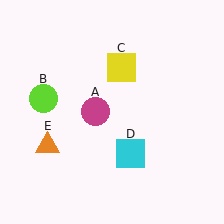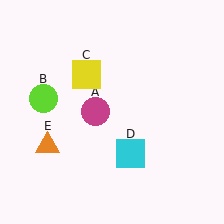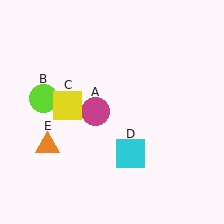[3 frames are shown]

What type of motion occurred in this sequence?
The yellow square (object C) rotated counterclockwise around the center of the scene.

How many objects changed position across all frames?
1 object changed position: yellow square (object C).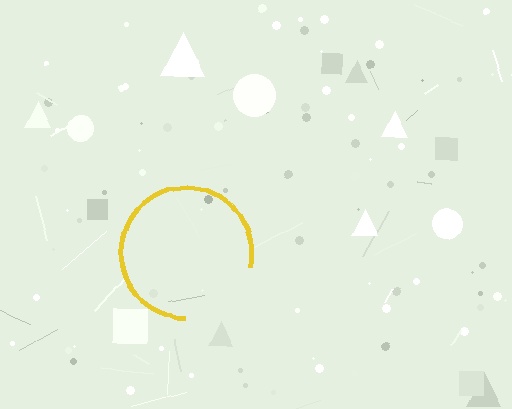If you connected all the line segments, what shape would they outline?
They would outline a circle.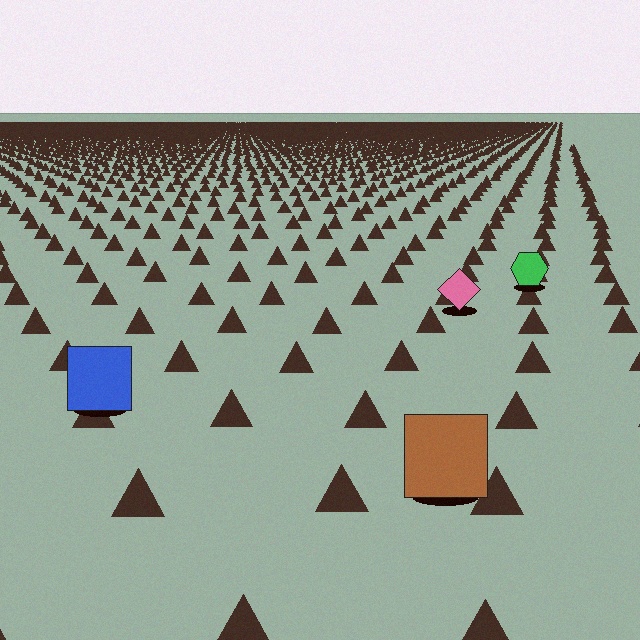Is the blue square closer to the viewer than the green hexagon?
Yes. The blue square is closer — you can tell from the texture gradient: the ground texture is coarser near it.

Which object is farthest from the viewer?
The green hexagon is farthest from the viewer. It appears smaller and the ground texture around it is denser.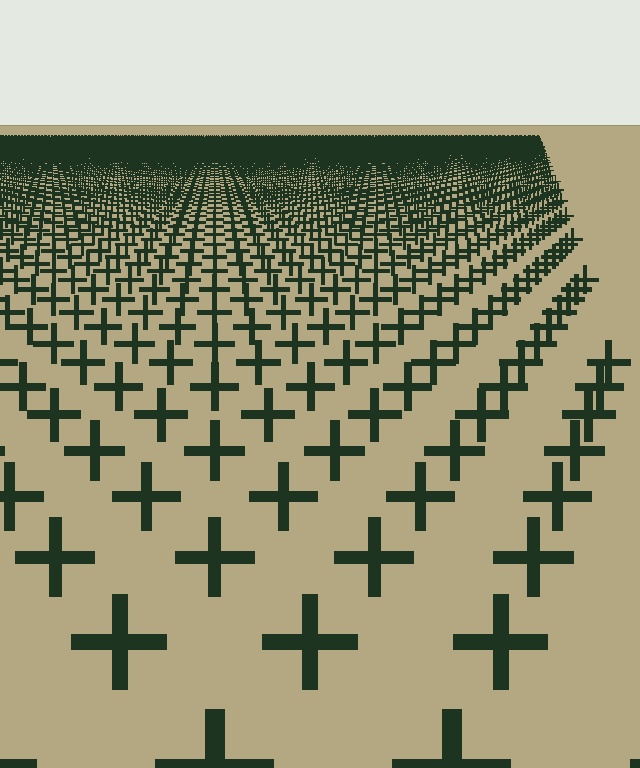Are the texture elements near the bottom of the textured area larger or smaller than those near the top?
Larger. Near the bottom, elements are closer to the viewer and appear at a bigger on-screen size.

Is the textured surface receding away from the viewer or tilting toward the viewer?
The surface is receding away from the viewer. Texture elements get smaller and denser toward the top.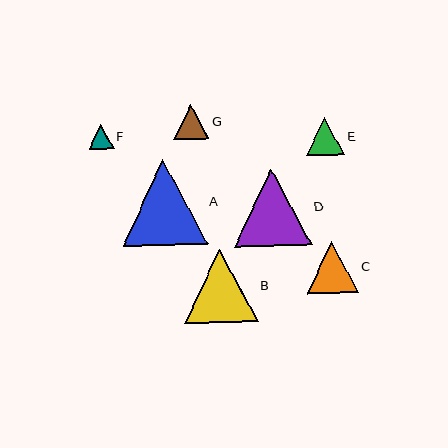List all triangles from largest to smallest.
From largest to smallest: A, D, B, C, E, G, F.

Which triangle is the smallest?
Triangle F is the smallest with a size of approximately 25 pixels.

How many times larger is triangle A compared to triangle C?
Triangle A is approximately 1.7 times the size of triangle C.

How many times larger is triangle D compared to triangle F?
Triangle D is approximately 3.1 times the size of triangle F.